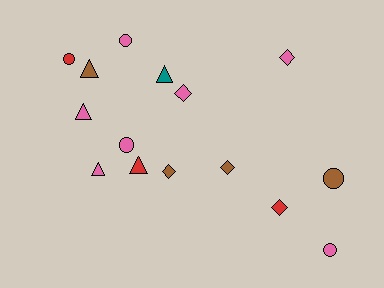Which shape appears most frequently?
Diamond, with 5 objects.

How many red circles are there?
There is 1 red circle.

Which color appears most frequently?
Pink, with 7 objects.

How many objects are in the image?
There are 15 objects.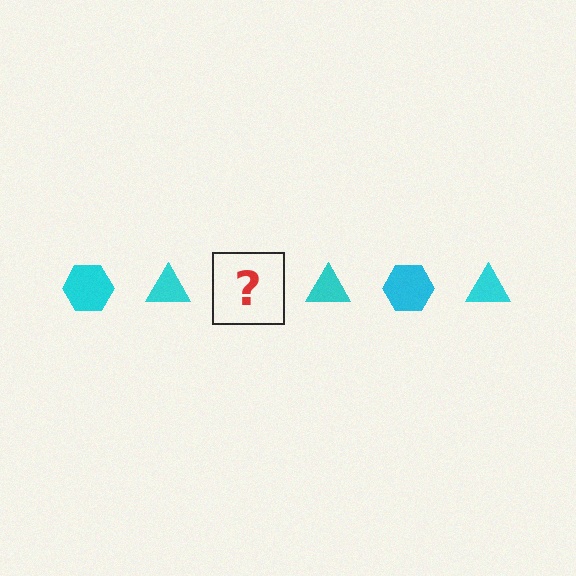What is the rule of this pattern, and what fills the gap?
The rule is that the pattern cycles through hexagon, triangle shapes in cyan. The gap should be filled with a cyan hexagon.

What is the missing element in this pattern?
The missing element is a cyan hexagon.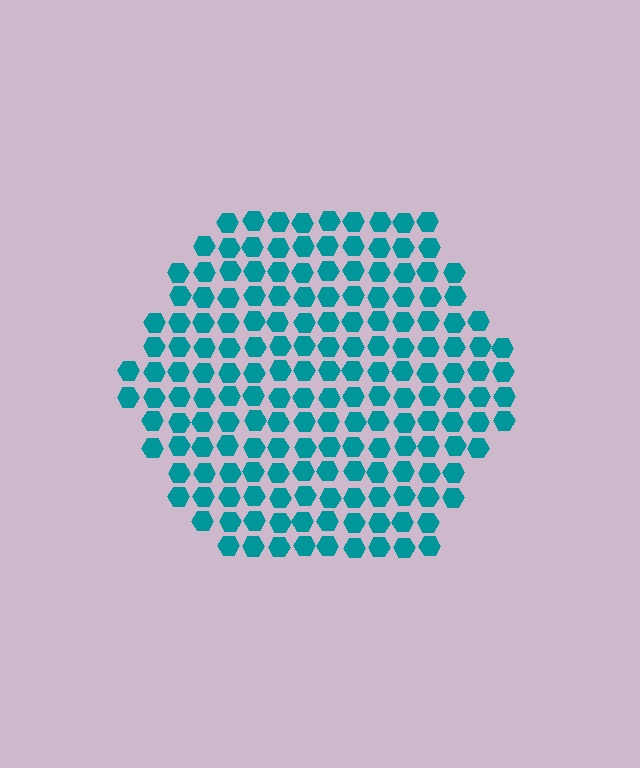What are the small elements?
The small elements are hexagons.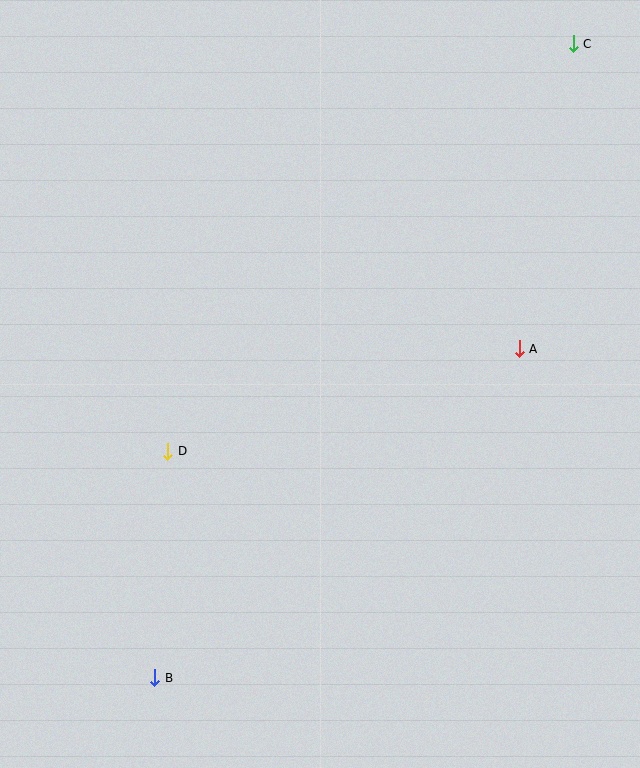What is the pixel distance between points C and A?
The distance between C and A is 310 pixels.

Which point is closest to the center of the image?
Point D at (168, 451) is closest to the center.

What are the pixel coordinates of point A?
Point A is at (519, 349).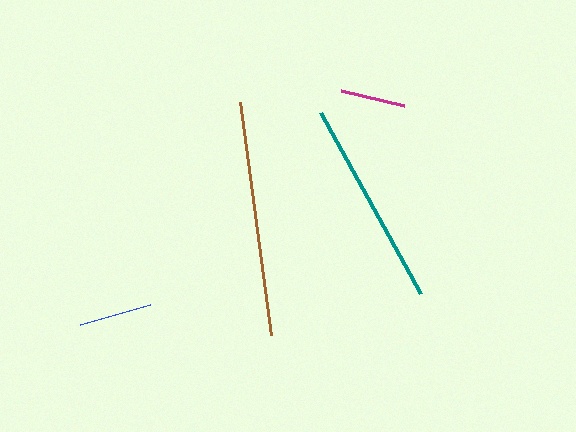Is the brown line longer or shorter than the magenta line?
The brown line is longer than the magenta line.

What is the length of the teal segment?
The teal segment is approximately 207 pixels long.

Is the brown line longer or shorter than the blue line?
The brown line is longer than the blue line.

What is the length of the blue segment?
The blue segment is approximately 72 pixels long.